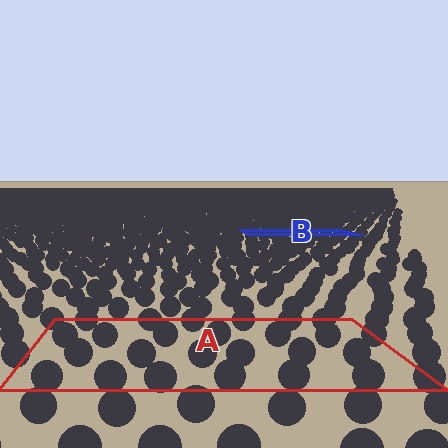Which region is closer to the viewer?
Region A is closer. The texture elements there are larger and more spread out.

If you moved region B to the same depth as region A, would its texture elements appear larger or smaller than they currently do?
They would appear larger. At a closer depth, the same texture elements are projected at a bigger on-screen size.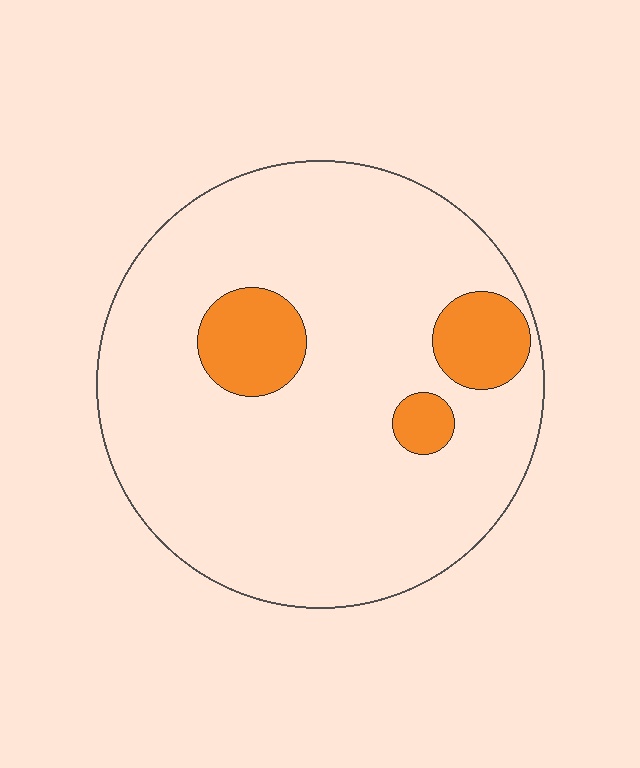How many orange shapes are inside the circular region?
3.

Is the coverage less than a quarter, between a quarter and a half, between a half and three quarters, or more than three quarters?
Less than a quarter.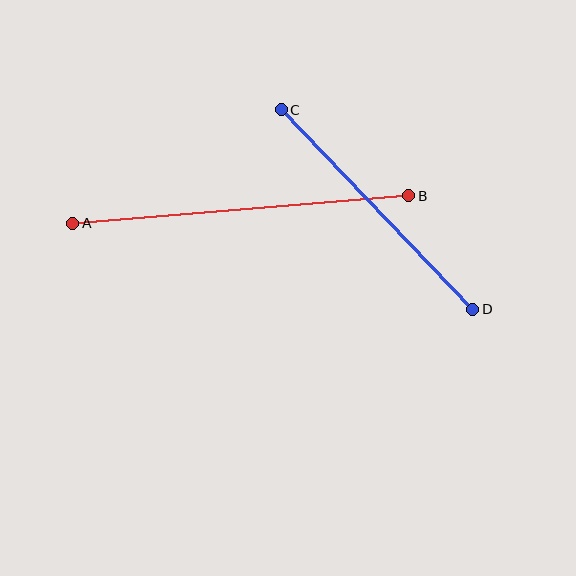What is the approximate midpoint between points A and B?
The midpoint is at approximately (241, 209) pixels.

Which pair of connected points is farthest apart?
Points A and B are farthest apart.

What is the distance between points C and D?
The distance is approximately 277 pixels.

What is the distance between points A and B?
The distance is approximately 337 pixels.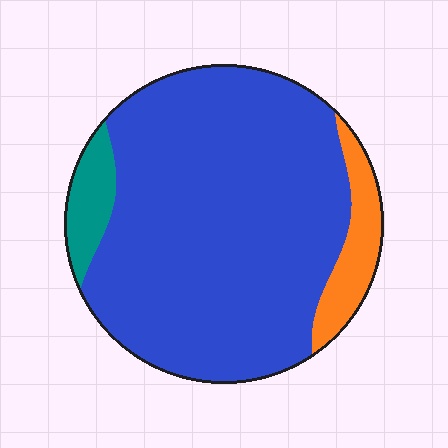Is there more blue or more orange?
Blue.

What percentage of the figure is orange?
Orange takes up about one tenth (1/10) of the figure.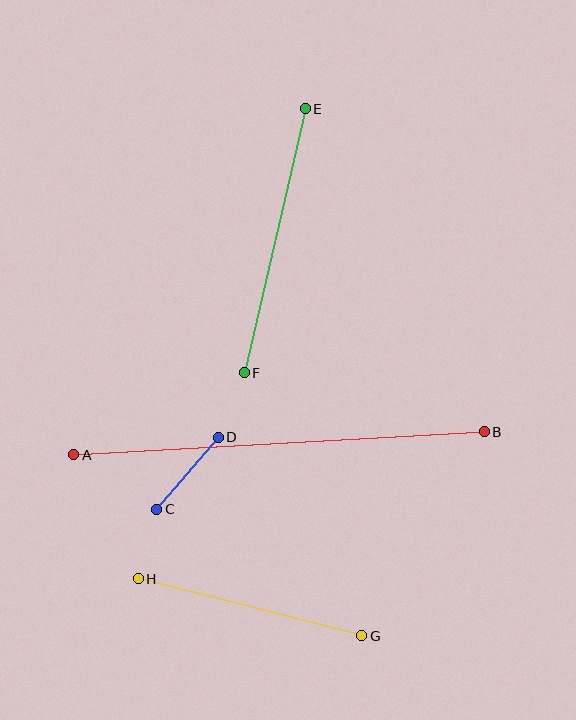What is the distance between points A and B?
The distance is approximately 411 pixels.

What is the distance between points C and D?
The distance is approximately 94 pixels.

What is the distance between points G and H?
The distance is approximately 231 pixels.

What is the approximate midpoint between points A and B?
The midpoint is at approximately (279, 443) pixels.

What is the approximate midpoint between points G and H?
The midpoint is at approximately (250, 607) pixels.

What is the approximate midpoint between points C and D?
The midpoint is at approximately (187, 473) pixels.